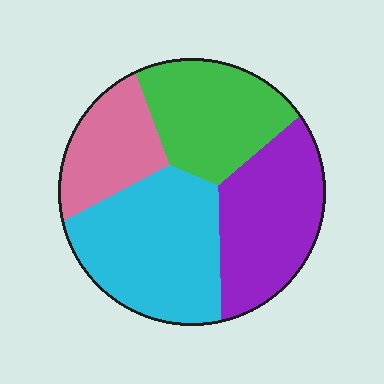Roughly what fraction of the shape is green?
Green covers around 25% of the shape.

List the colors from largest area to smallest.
From largest to smallest: cyan, purple, green, pink.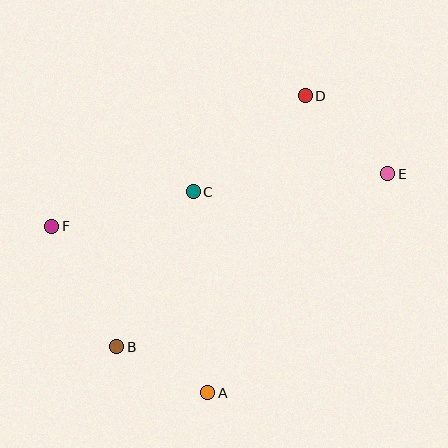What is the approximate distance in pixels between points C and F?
The distance between C and F is approximately 146 pixels.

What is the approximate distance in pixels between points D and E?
The distance between D and E is approximately 113 pixels.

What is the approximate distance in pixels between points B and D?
The distance between B and D is approximately 314 pixels.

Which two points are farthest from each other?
Points E and F are farthest from each other.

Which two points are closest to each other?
Points A and B are closest to each other.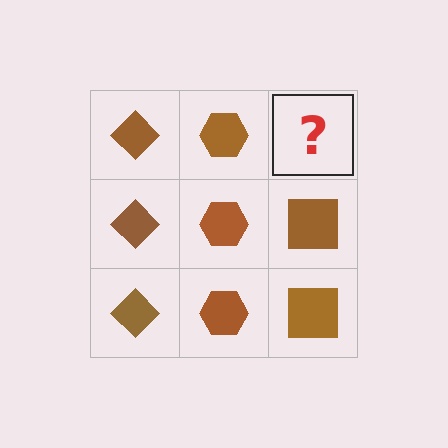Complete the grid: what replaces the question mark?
The question mark should be replaced with a brown square.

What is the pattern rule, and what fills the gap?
The rule is that each column has a consistent shape. The gap should be filled with a brown square.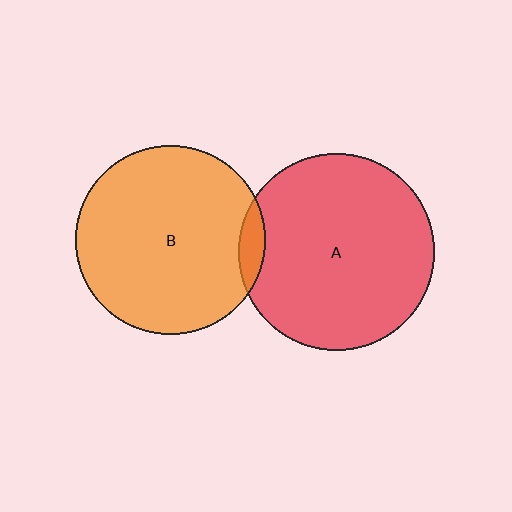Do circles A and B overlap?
Yes.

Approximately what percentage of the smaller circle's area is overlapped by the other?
Approximately 5%.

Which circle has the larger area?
Circle A (red).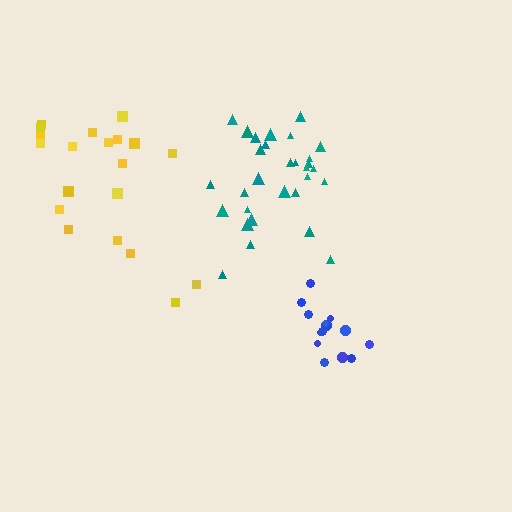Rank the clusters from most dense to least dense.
blue, teal, yellow.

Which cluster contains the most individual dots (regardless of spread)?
Teal (30).